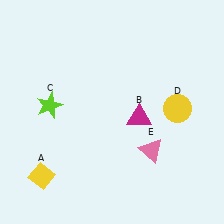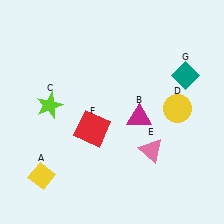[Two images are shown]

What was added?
A red square (F), a teal diamond (G) were added in Image 2.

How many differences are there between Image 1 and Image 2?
There are 2 differences between the two images.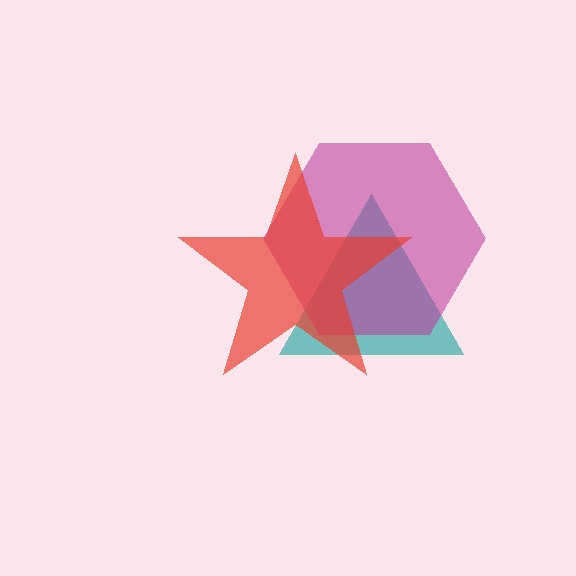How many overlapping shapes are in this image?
There are 3 overlapping shapes in the image.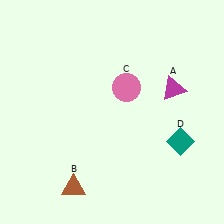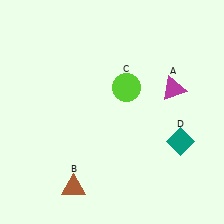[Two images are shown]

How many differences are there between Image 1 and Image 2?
There is 1 difference between the two images.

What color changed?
The circle (C) changed from pink in Image 1 to lime in Image 2.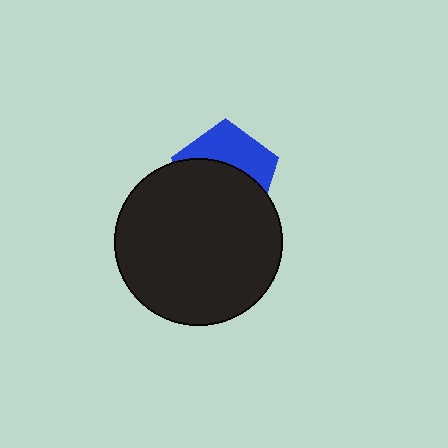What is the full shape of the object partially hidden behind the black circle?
The partially hidden object is a blue pentagon.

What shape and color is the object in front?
The object in front is a black circle.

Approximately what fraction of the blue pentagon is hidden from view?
Roughly 59% of the blue pentagon is hidden behind the black circle.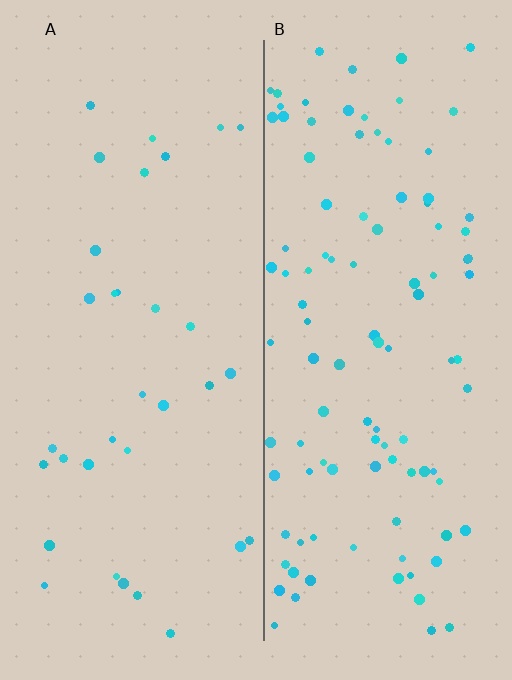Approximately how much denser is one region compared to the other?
Approximately 3.2× — region B over region A.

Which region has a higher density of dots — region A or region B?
B (the right).